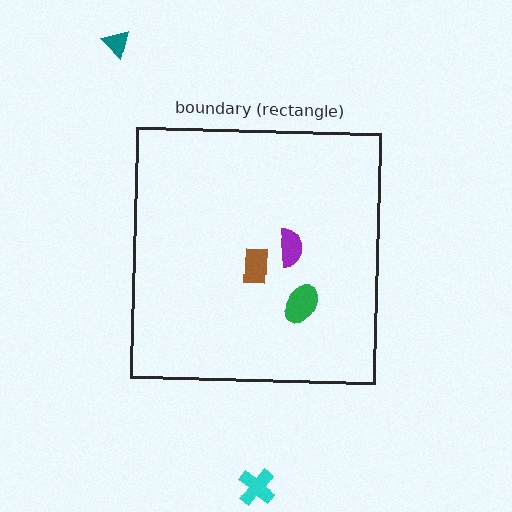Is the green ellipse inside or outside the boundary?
Inside.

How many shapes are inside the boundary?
3 inside, 2 outside.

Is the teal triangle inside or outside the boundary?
Outside.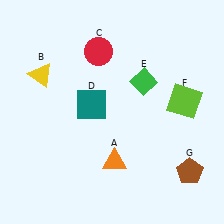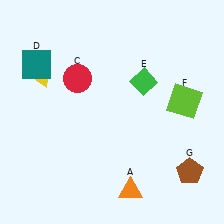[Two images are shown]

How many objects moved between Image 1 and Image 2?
3 objects moved between the two images.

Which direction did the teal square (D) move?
The teal square (D) moved left.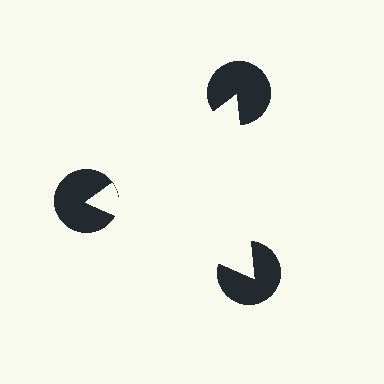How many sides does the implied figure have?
3 sides.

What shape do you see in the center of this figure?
An illusory triangle — its edges are inferred from the aligned wedge cuts in the pac-man discs, not physically drawn.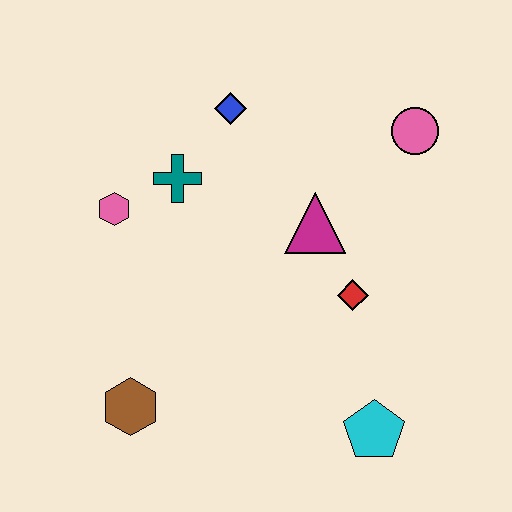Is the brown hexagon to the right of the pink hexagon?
Yes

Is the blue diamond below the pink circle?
No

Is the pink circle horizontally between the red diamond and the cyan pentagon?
No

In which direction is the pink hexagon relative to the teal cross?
The pink hexagon is to the left of the teal cross.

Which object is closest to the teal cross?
The pink hexagon is closest to the teal cross.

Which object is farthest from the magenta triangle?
The brown hexagon is farthest from the magenta triangle.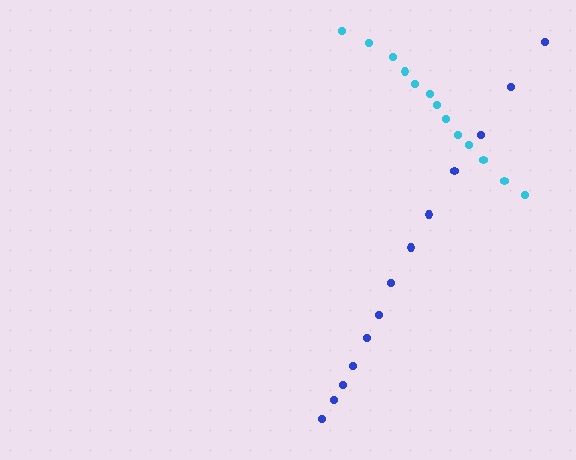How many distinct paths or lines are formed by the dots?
There are 2 distinct paths.